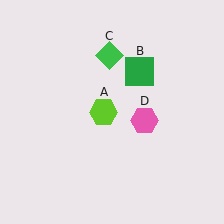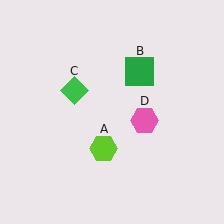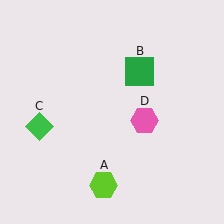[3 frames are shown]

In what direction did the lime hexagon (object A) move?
The lime hexagon (object A) moved down.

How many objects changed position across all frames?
2 objects changed position: lime hexagon (object A), green diamond (object C).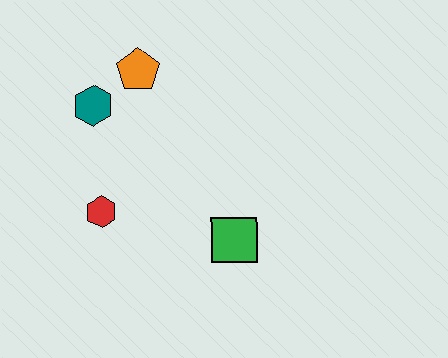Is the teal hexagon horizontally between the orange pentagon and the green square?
No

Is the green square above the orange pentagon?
No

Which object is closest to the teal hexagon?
The orange pentagon is closest to the teal hexagon.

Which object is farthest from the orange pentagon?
The green square is farthest from the orange pentagon.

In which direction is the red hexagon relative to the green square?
The red hexagon is to the left of the green square.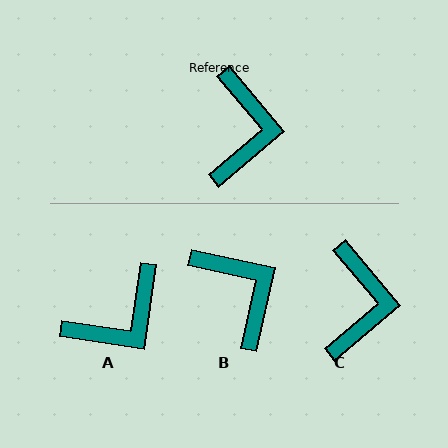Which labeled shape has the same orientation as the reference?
C.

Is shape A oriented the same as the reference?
No, it is off by about 49 degrees.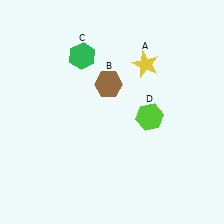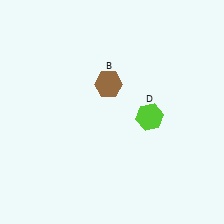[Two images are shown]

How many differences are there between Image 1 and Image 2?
There are 2 differences between the two images.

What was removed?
The green hexagon (C), the yellow star (A) were removed in Image 2.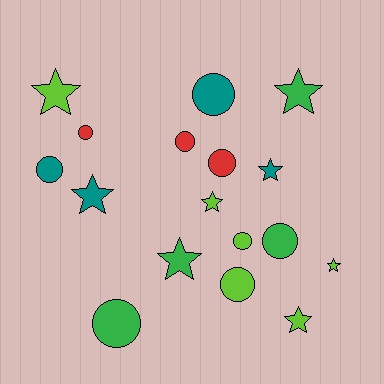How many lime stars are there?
There are 4 lime stars.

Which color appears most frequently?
Lime, with 6 objects.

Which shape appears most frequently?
Circle, with 9 objects.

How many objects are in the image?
There are 17 objects.